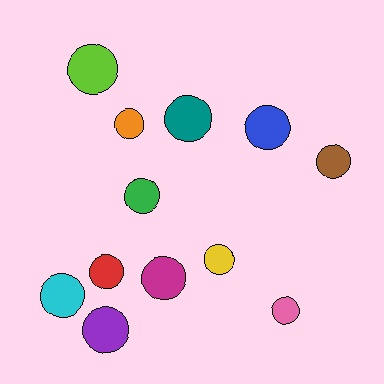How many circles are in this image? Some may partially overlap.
There are 12 circles.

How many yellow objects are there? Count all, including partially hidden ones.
There is 1 yellow object.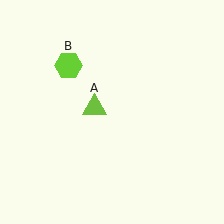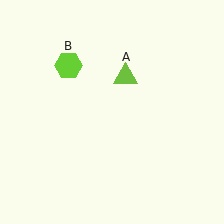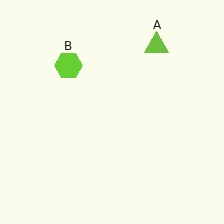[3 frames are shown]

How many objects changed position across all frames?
1 object changed position: lime triangle (object A).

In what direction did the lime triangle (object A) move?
The lime triangle (object A) moved up and to the right.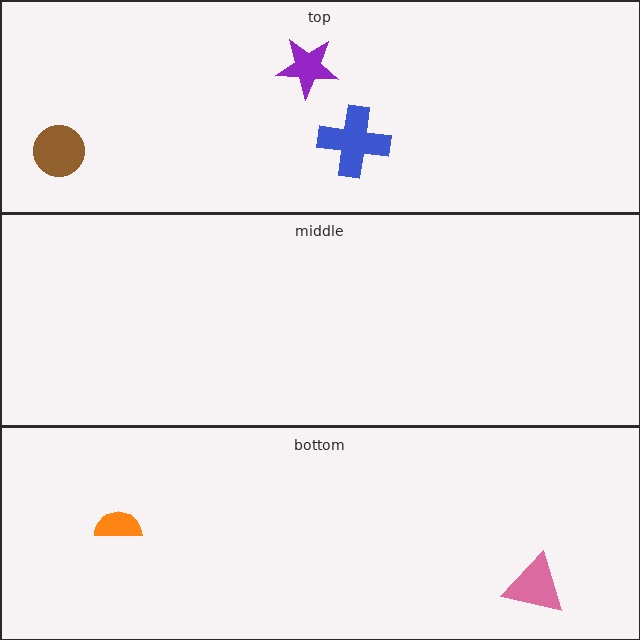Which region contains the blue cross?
The top region.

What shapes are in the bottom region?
The orange semicircle, the pink triangle.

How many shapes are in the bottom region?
2.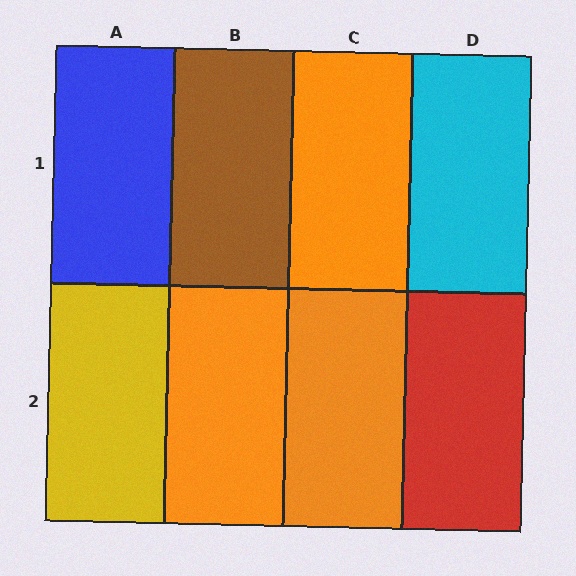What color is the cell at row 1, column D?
Cyan.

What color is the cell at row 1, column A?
Blue.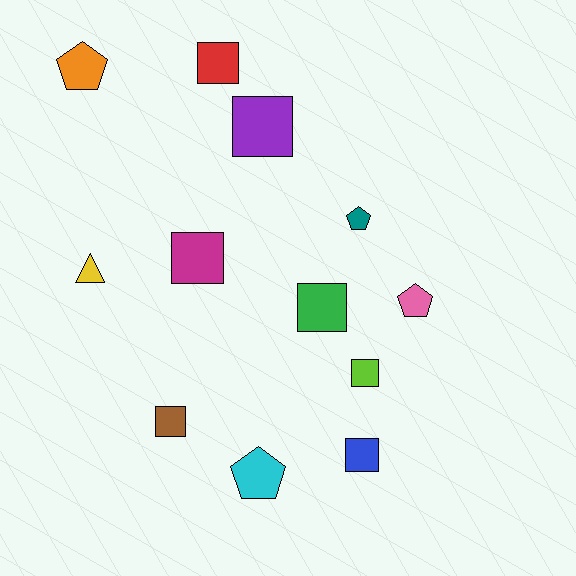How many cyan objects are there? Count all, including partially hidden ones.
There is 1 cyan object.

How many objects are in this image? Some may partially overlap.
There are 12 objects.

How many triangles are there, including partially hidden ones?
There is 1 triangle.